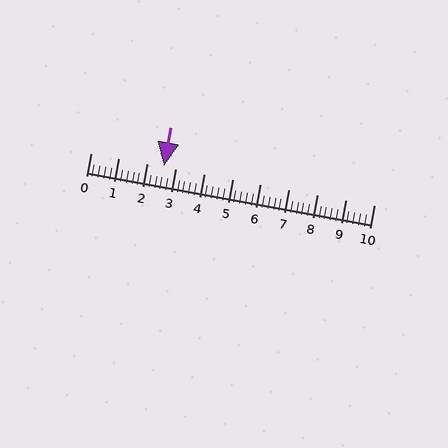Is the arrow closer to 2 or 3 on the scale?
The arrow is closer to 3.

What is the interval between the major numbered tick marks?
The major tick marks are spaced 1 units apart.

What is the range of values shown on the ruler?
The ruler shows values from 0 to 10.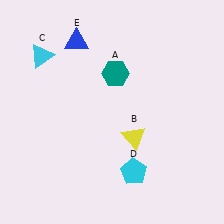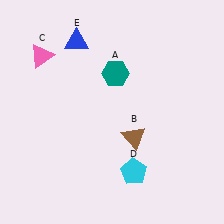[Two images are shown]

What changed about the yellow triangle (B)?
In Image 1, B is yellow. In Image 2, it changed to brown.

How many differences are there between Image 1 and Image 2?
There are 2 differences between the two images.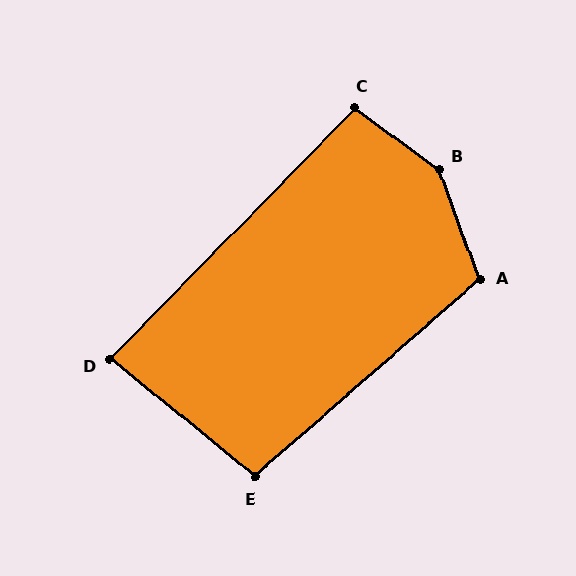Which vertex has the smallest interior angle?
D, at approximately 85 degrees.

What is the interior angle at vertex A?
Approximately 111 degrees (obtuse).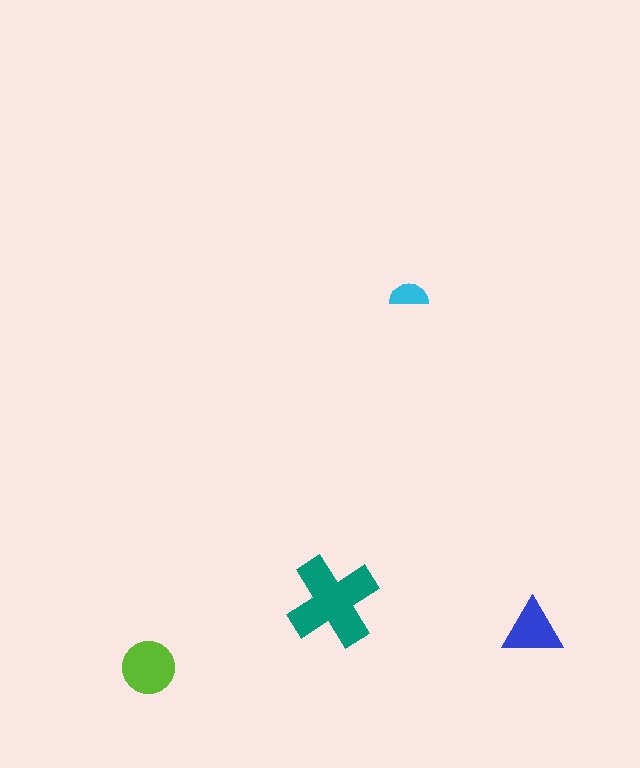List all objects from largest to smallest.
The teal cross, the lime circle, the blue triangle, the cyan semicircle.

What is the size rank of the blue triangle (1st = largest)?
3rd.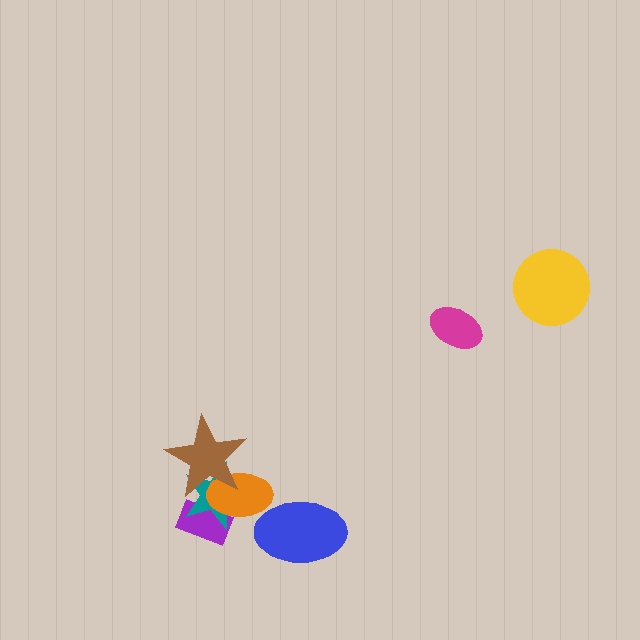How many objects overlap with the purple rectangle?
2 objects overlap with the purple rectangle.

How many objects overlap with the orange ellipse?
4 objects overlap with the orange ellipse.